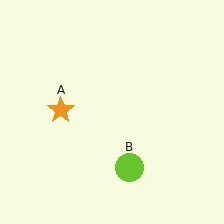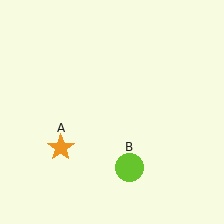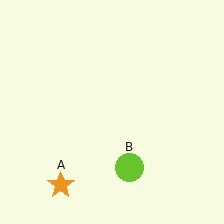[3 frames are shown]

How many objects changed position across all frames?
1 object changed position: orange star (object A).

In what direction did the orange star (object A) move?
The orange star (object A) moved down.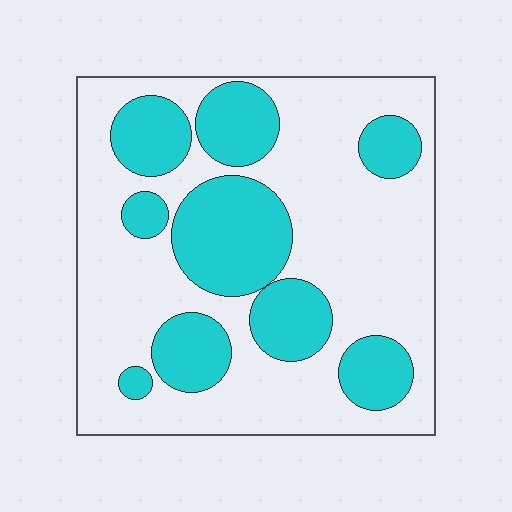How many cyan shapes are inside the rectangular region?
9.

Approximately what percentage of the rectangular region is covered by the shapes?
Approximately 35%.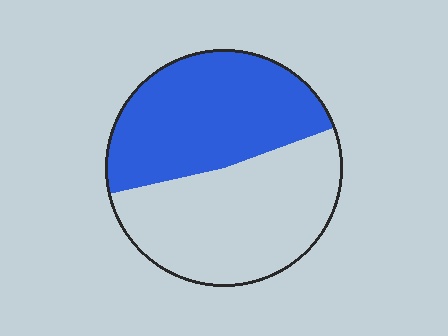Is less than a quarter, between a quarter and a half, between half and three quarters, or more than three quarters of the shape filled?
Between a quarter and a half.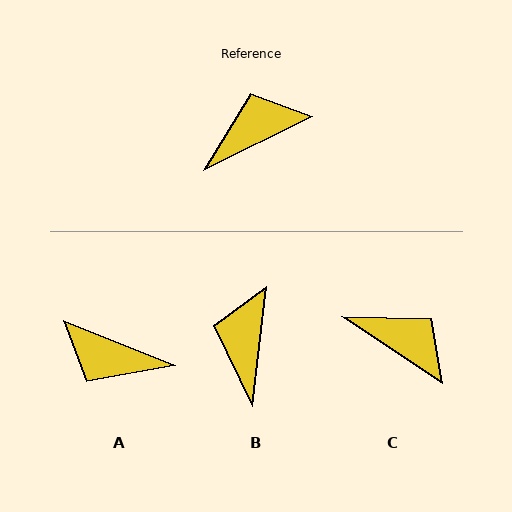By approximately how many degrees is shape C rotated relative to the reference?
Approximately 60 degrees clockwise.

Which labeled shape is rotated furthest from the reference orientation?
A, about 131 degrees away.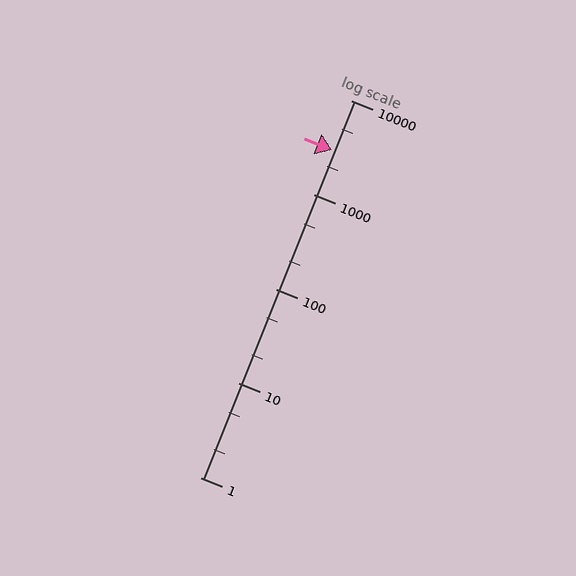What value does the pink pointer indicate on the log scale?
The pointer indicates approximately 3000.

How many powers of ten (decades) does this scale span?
The scale spans 4 decades, from 1 to 10000.